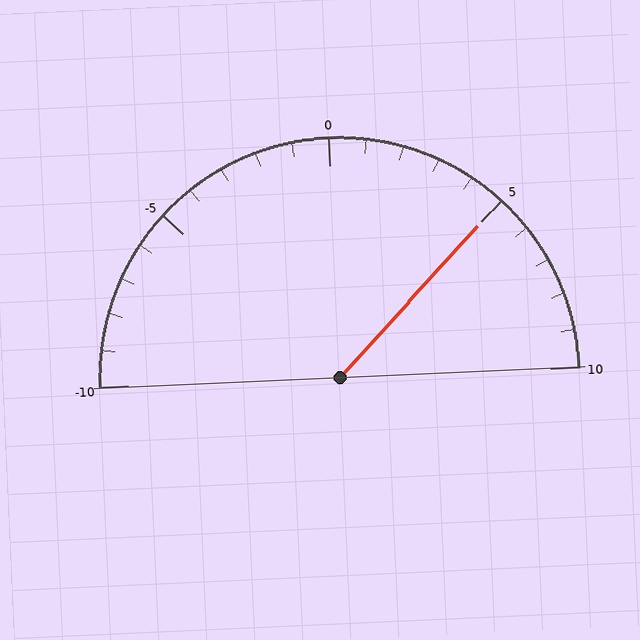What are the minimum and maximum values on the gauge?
The gauge ranges from -10 to 10.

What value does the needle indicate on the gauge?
The needle indicates approximately 5.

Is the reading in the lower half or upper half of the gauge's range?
The reading is in the upper half of the range (-10 to 10).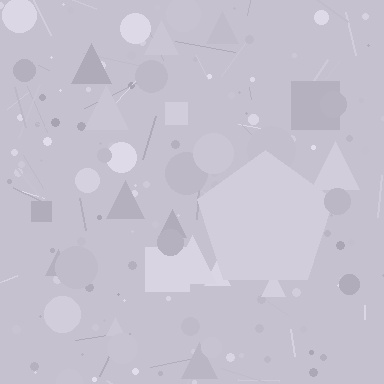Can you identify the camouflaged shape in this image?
The camouflaged shape is a pentagon.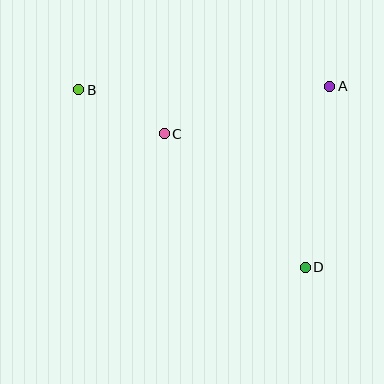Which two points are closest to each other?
Points B and C are closest to each other.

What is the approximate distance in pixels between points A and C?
The distance between A and C is approximately 172 pixels.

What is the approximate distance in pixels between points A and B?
The distance between A and B is approximately 251 pixels.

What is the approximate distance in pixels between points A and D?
The distance between A and D is approximately 183 pixels.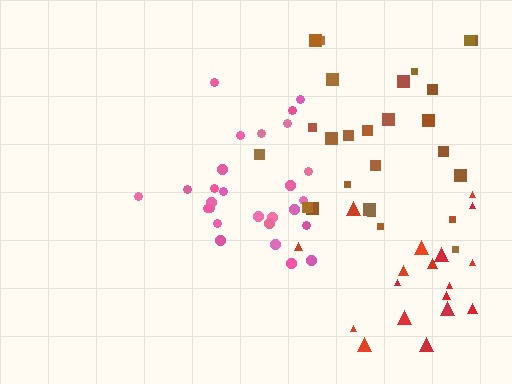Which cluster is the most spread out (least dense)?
Brown.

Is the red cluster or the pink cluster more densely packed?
Pink.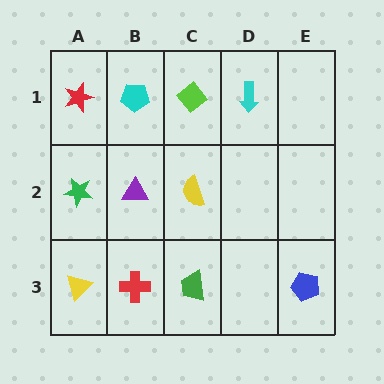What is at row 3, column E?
A blue pentagon.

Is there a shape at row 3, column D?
No, that cell is empty.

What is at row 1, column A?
A red star.